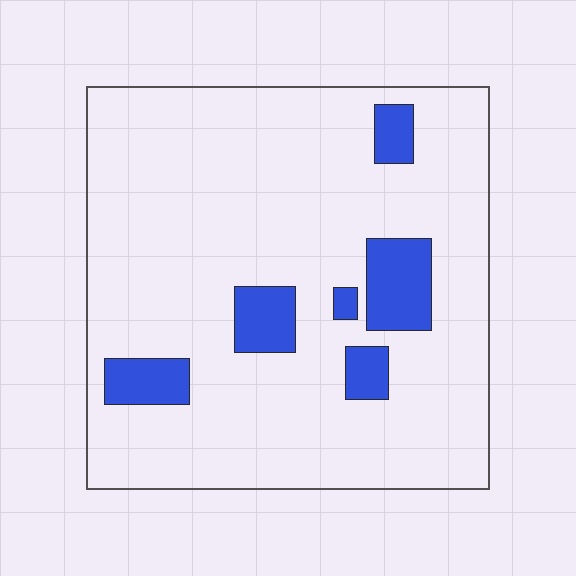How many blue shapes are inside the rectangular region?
6.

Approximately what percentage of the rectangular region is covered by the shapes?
Approximately 10%.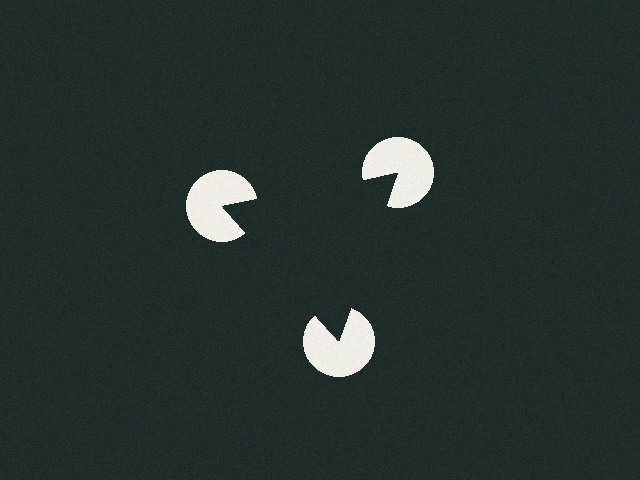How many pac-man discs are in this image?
There are 3 — one at each vertex of the illusory triangle.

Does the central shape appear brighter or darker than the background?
It typically appears slightly darker than the background, even though no actual brightness change is drawn.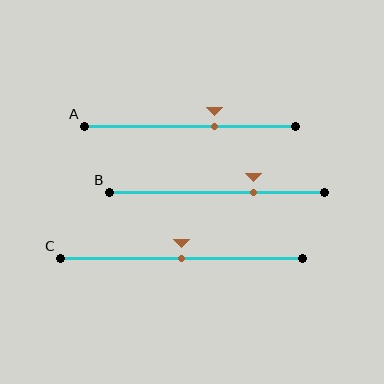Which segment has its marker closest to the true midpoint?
Segment C has its marker closest to the true midpoint.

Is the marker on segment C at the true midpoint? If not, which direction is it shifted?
Yes, the marker on segment C is at the true midpoint.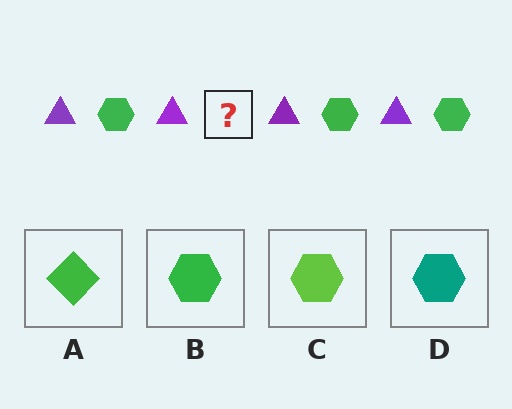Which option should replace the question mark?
Option B.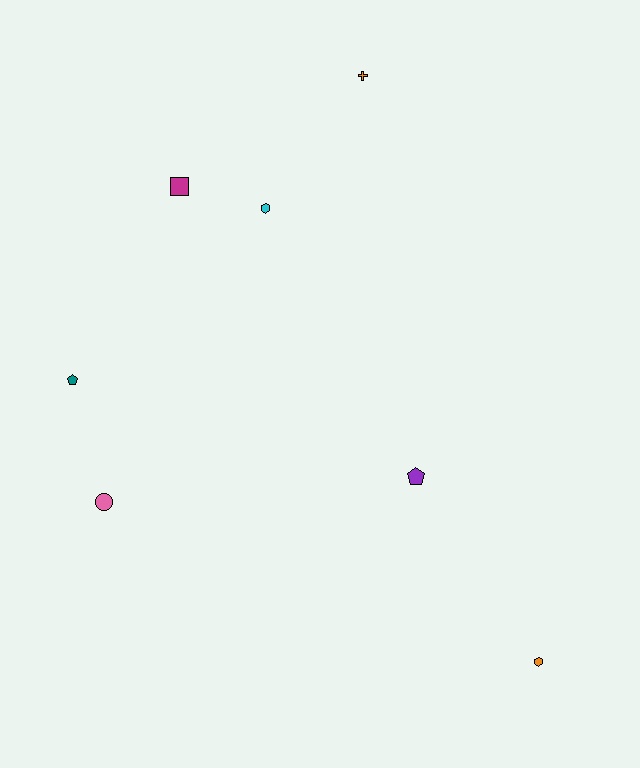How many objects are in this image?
There are 7 objects.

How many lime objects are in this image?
There are no lime objects.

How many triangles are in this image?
There are no triangles.